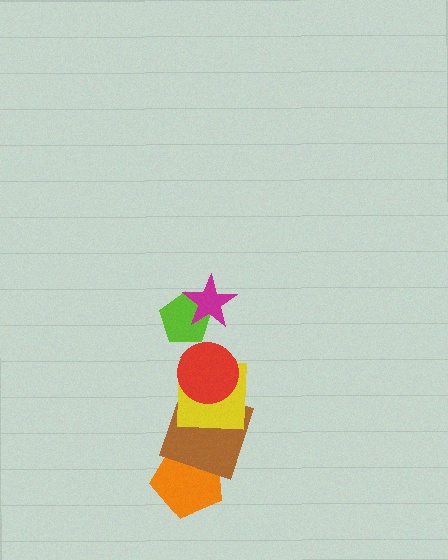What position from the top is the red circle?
The red circle is 3rd from the top.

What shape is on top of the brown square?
The yellow square is on top of the brown square.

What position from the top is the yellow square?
The yellow square is 4th from the top.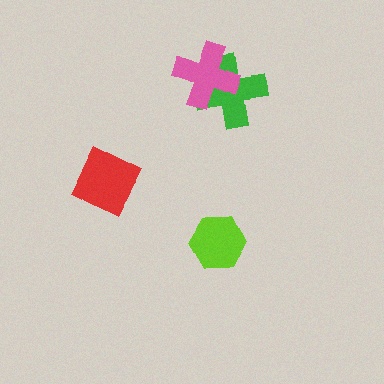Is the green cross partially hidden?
Yes, it is partially covered by another shape.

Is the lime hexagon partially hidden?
No, no other shape covers it.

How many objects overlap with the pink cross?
1 object overlaps with the pink cross.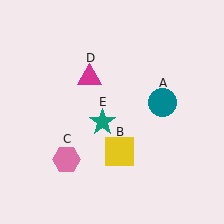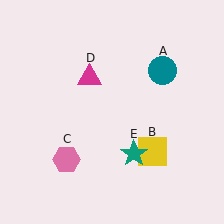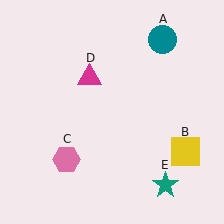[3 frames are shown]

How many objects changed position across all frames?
3 objects changed position: teal circle (object A), yellow square (object B), teal star (object E).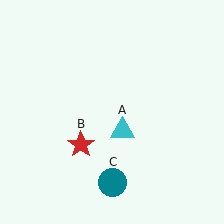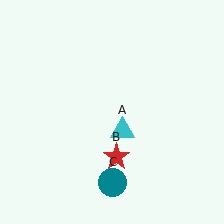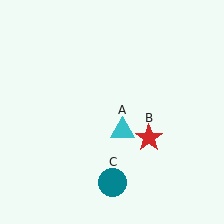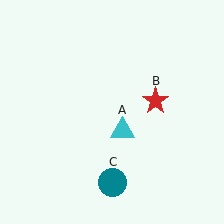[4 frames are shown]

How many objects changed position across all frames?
1 object changed position: red star (object B).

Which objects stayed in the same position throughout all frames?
Cyan triangle (object A) and teal circle (object C) remained stationary.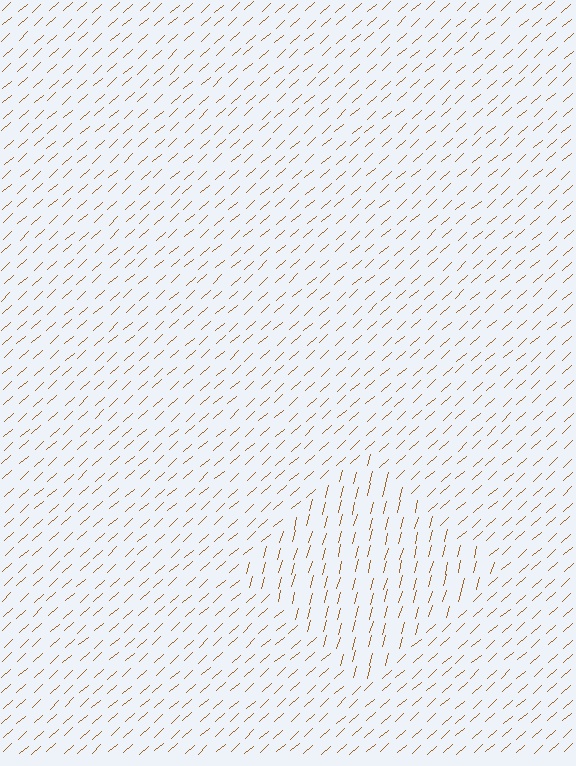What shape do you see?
I see a diamond.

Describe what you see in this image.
The image is filled with small brown line segments. A diamond region in the image has lines oriented differently from the surrounding lines, creating a visible texture boundary.